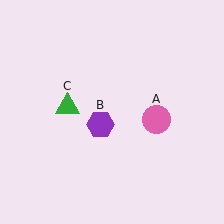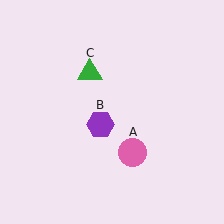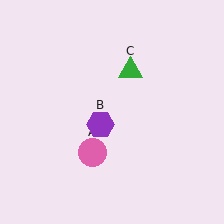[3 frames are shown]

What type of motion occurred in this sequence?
The pink circle (object A), green triangle (object C) rotated clockwise around the center of the scene.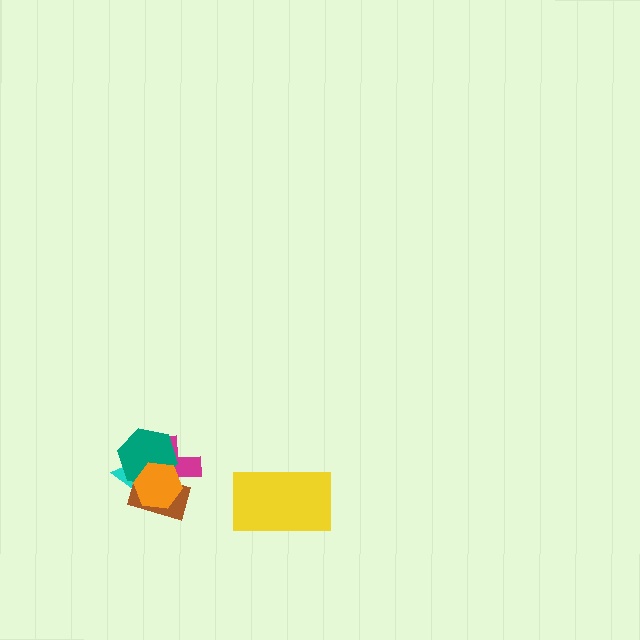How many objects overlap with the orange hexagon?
4 objects overlap with the orange hexagon.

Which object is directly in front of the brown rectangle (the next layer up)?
The teal hexagon is directly in front of the brown rectangle.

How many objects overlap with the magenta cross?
4 objects overlap with the magenta cross.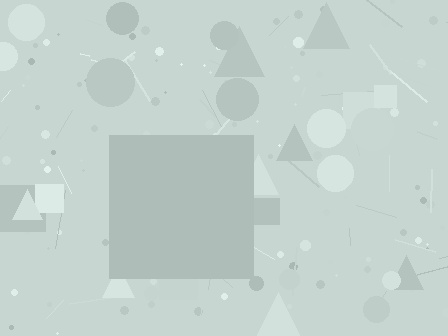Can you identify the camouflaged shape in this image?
The camouflaged shape is a square.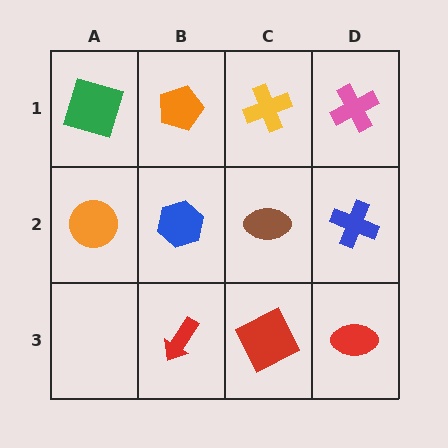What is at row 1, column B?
An orange pentagon.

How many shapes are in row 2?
4 shapes.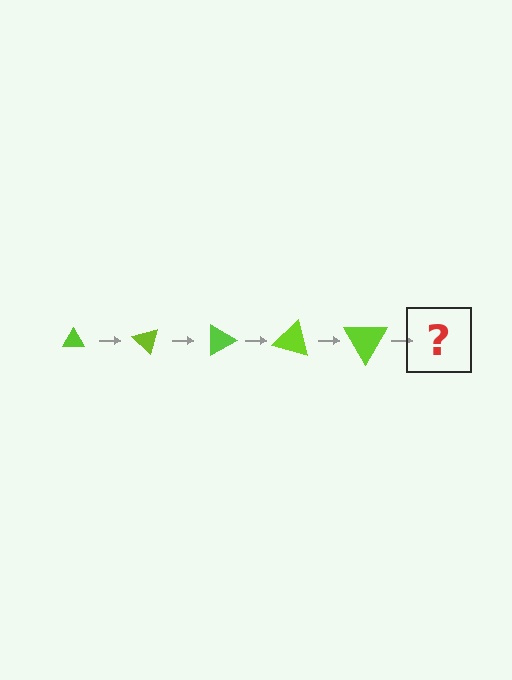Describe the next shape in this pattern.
It should be a triangle, larger than the previous one and rotated 225 degrees from the start.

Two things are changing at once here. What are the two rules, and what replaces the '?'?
The two rules are that the triangle grows larger each step and it rotates 45 degrees each step. The '?' should be a triangle, larger than the previous one and rotated 225 degrees from the start.